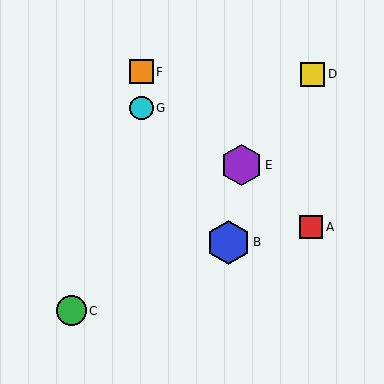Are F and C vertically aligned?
No, F is at x≈141 and C is at x≈71.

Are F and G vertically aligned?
Yes, both are at x≈141.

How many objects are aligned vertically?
2 objects (F, G) are aligned vertically.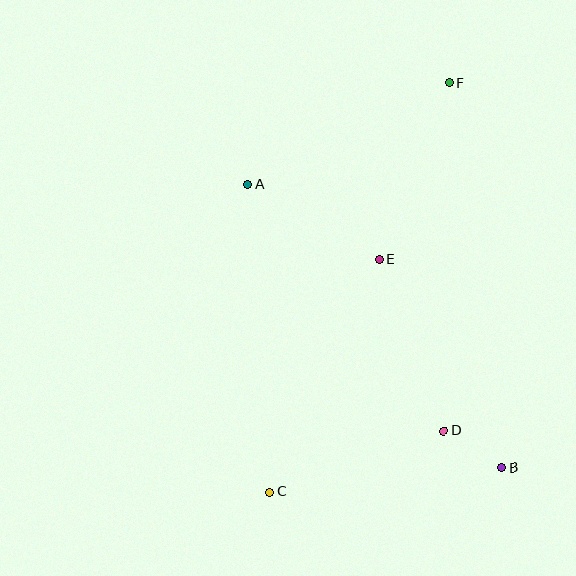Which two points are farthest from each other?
Points C and F are farthest from each other.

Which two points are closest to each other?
Points B and D are closest to each other.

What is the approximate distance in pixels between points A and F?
The distance between A and F is approximately 226 pixels.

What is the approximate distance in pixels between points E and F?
The distance between E and F is approximately 190 pixels.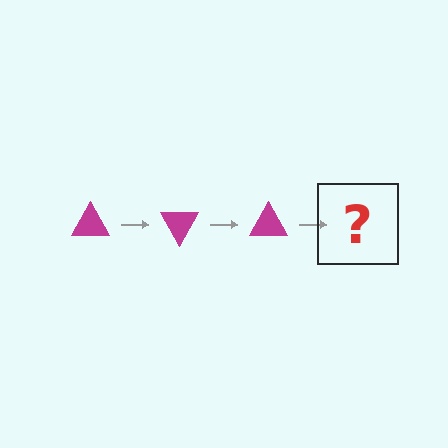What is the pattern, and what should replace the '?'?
The pattern is that the triangle rotates 60 degrees each step. The '?' should be a magenta triangle rotated 180 degrees.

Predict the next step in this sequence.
The next step is a magenta triangle rotated 180 degrees.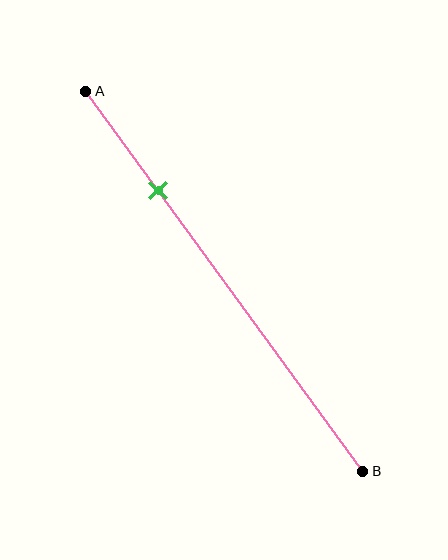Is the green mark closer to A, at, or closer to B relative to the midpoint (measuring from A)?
The green mark is closer to point A than the midpoint of segment AB.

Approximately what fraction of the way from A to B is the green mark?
The green mark is approximately 25% of the way from A to B.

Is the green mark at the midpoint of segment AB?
No, the mark is at about 25% from A, not at the 50% midpoint.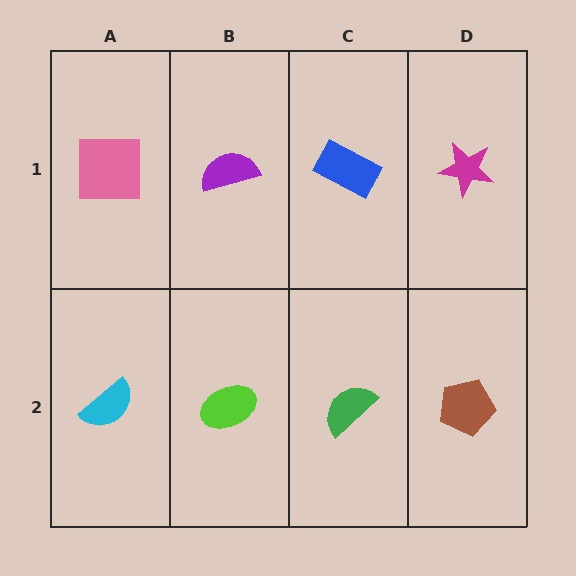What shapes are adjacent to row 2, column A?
A pink square (row 1, column A), a lime ellipse (row 2, column B).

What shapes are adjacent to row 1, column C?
A green semicircle (row 2, column C), a purple semicircle (row 1, column B), a magenta star (row 1, column D).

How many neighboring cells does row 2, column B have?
3.